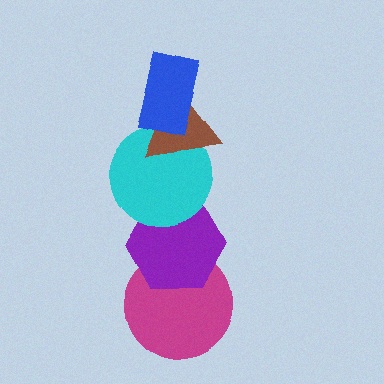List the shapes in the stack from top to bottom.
From top to bottom: the blue rectangle, the brown triangle, the cyan circle, the purple hexagon, the magenta circle.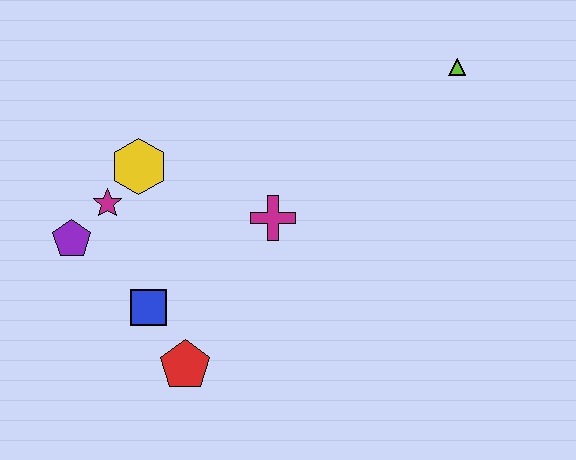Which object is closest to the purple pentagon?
The magenta star is closest to the purple pentagon.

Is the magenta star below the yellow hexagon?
Yes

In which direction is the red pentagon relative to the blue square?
The red pentagon is below the blue square.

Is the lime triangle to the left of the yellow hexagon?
No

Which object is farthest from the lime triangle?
The purple pentagon is farthest from the lime triangle.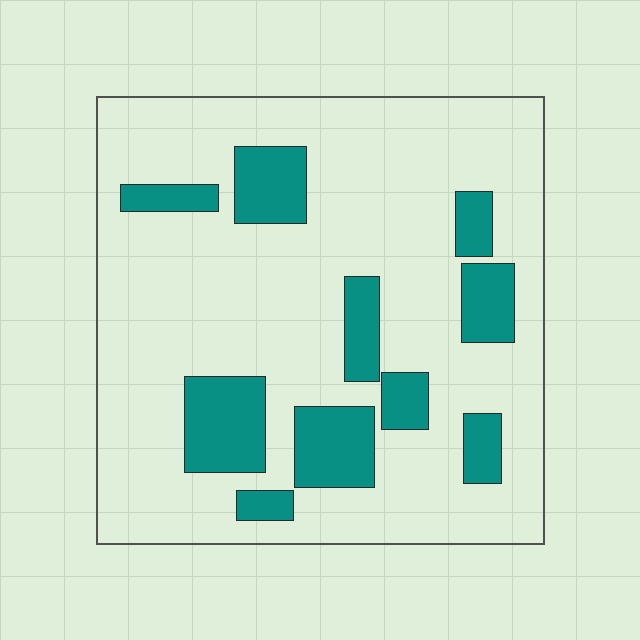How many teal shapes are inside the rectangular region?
10.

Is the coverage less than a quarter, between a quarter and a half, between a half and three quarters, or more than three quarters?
Less than a quarter.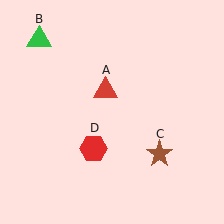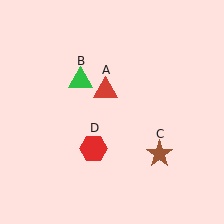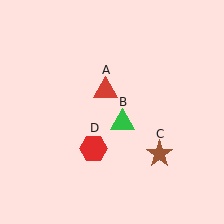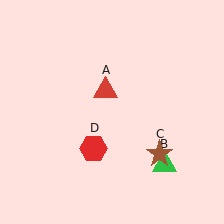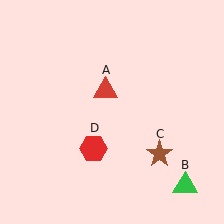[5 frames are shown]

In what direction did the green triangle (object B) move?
The green triangle (object B) moved down and to the right.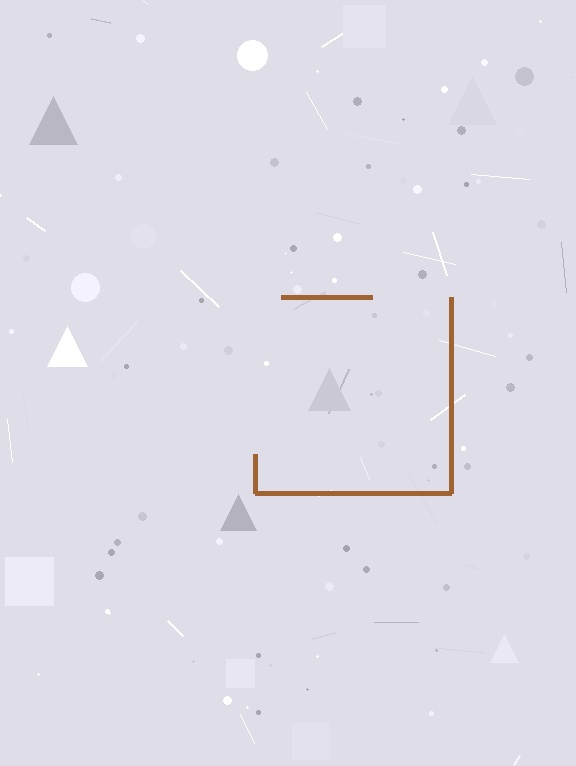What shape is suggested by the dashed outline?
The dashed outline suggests a square.